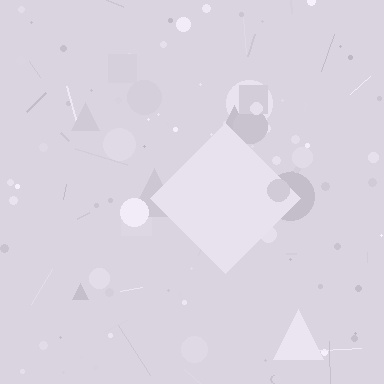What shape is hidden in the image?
A diamond is hidden in the image.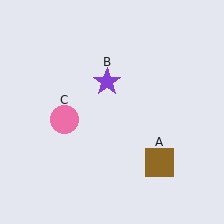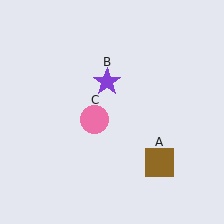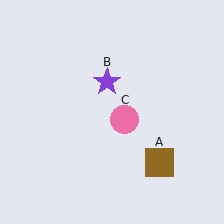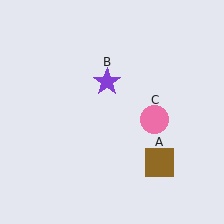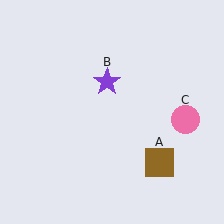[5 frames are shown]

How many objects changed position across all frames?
1 object changed position: pink circle (object C).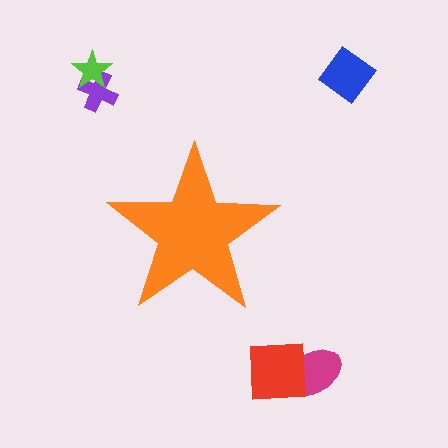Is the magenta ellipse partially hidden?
No, the magenta ellipse is fully visible.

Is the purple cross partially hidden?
No, the purple cross is fully visible.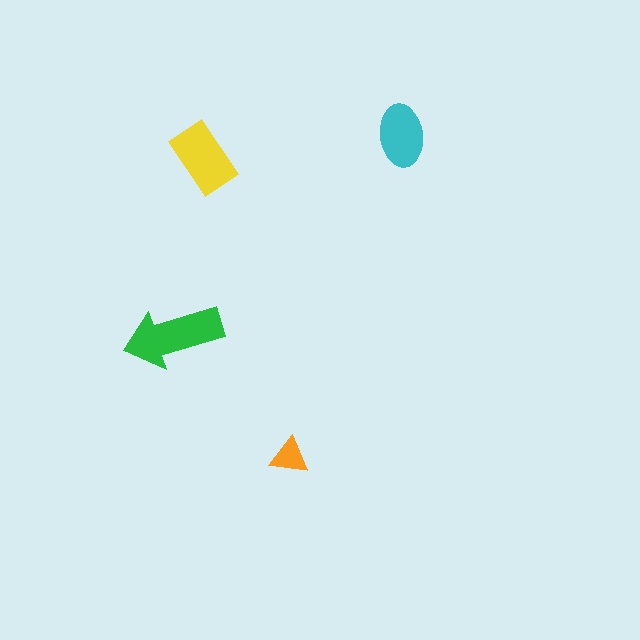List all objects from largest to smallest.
The green arrow, the yellow rectangle, the cyan ellipse, the orange triangle.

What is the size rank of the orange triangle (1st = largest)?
4th.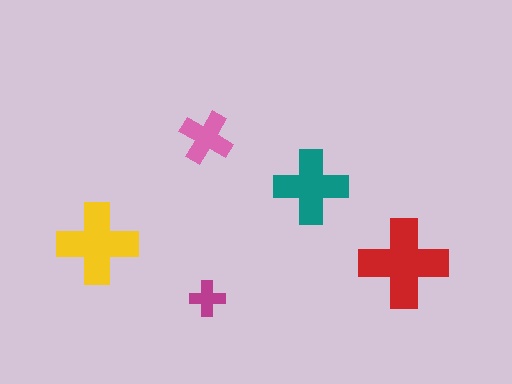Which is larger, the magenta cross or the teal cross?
The teal one.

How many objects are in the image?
There are 5 objects in the image.